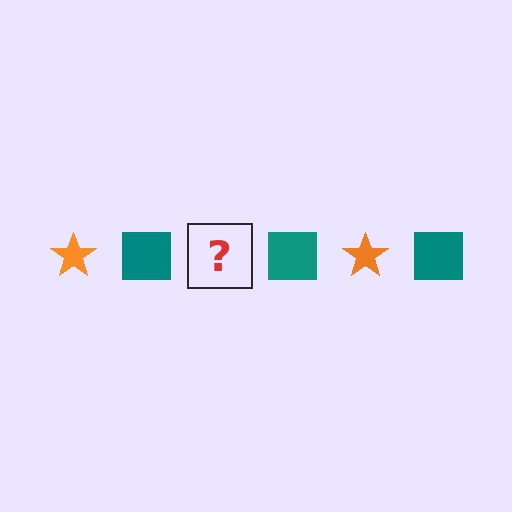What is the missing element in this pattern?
The missing element is an orange star.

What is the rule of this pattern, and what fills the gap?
The rule is that the pattern alternates between orange star and teal square. The gap should be filled with an orange star.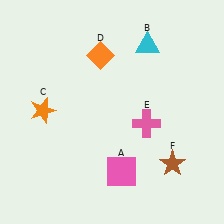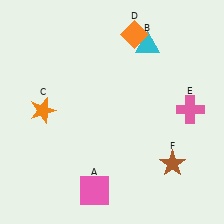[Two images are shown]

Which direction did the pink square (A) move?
The pink square (A) moved left.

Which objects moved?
The objects that moved are: the pink square (A), the orange diamond (D), the pink cross (E).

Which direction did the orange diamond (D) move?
The orange diamond (D) moved right.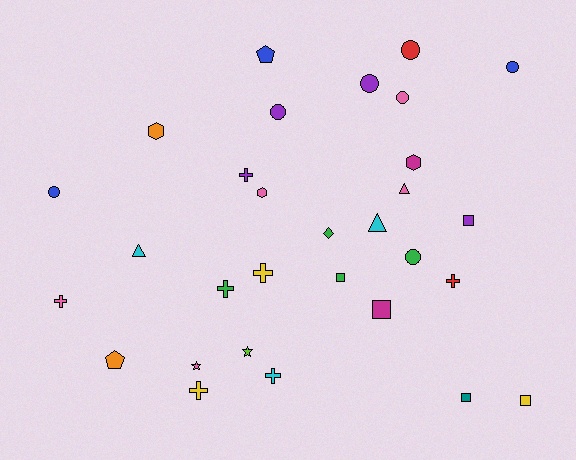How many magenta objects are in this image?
There are 2 magenta objects.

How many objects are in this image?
There are 30 objects.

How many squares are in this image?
There are 5 squares.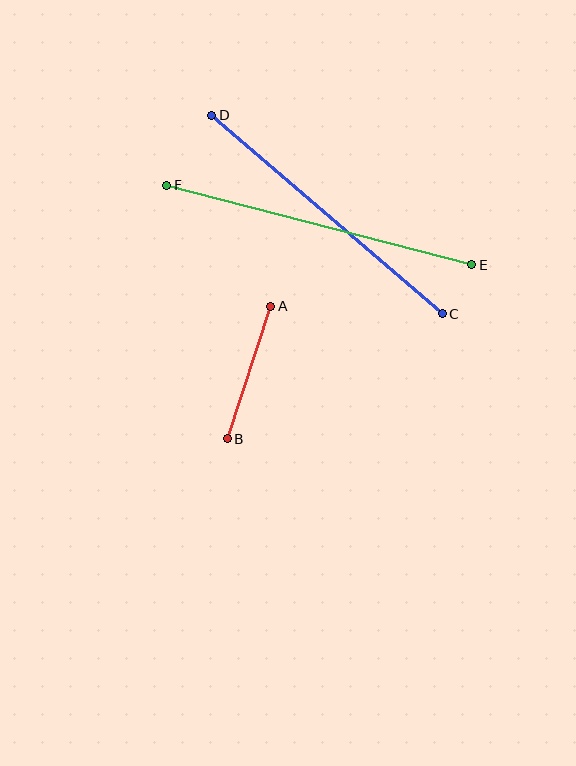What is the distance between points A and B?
The distance is approximately 139 pixels.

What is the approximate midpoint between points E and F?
The midpoint is at approximately (319, 225) pixels.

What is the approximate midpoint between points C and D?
The midpoint is at approximately (327, 215) pixels.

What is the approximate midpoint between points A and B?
The midpoint is at approximately (249, 373) pixels.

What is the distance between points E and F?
The distance is approximately 315 pixels.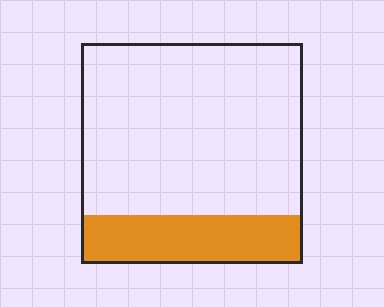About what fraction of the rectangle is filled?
About one fifth (1/5).